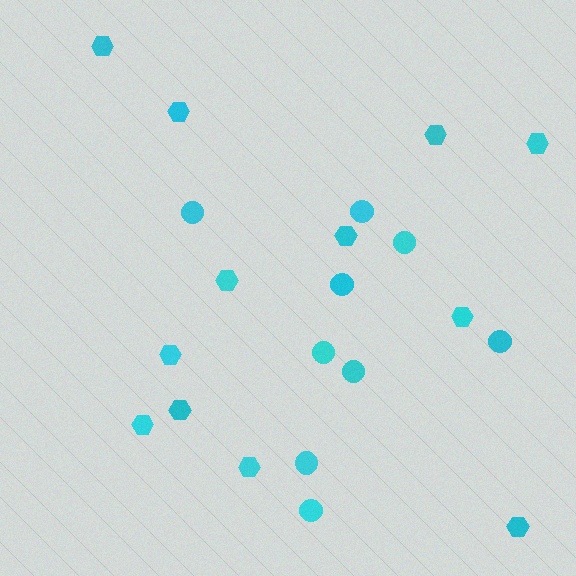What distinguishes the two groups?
There are 2 groups: one group of hexagons (12) and one group of circles (9).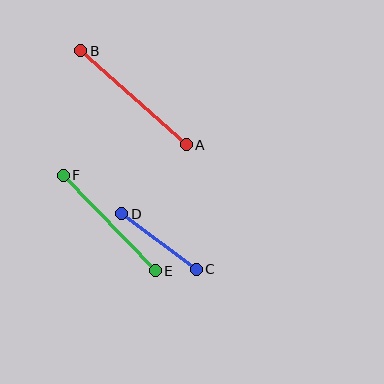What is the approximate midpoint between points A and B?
The midpoint is at approximately (133, 98) pixels.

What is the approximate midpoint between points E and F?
The midpoint is at approximately (109, 223) pixels.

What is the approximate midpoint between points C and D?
The midpoint is at approximately (159, 241) pixels.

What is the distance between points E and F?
The distance is approximately 132 pixels.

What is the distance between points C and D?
The distance is approximately 93 pixels.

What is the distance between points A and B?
The distance is approximately 142 pixels.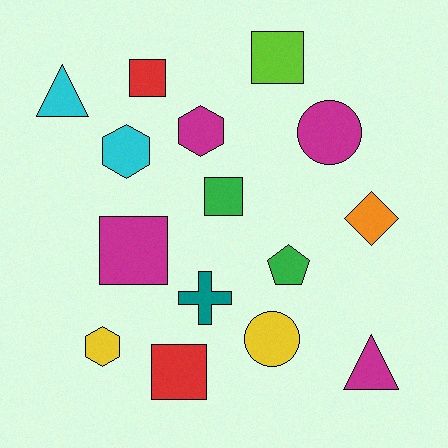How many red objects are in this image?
There are 2 red objects.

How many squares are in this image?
There are 5 squares.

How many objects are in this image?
There are 15 objects.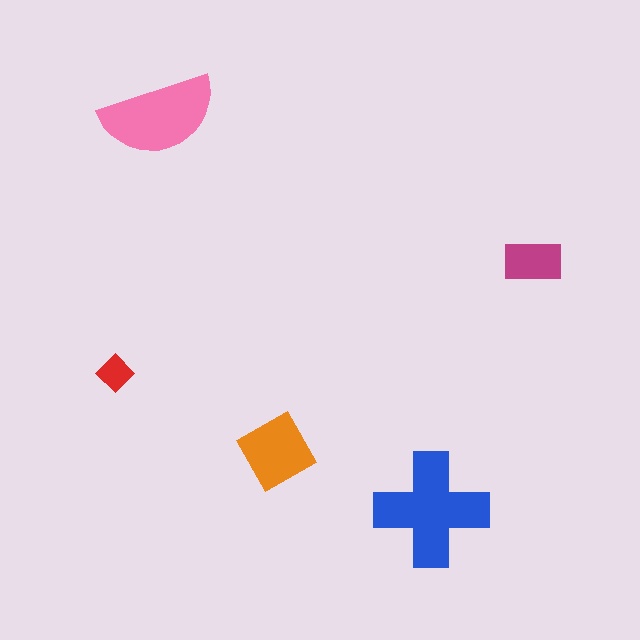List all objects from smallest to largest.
The red diamond, the magenta rectangle, the orange square, the pink semicircle, the blue cross.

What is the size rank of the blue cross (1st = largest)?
1st.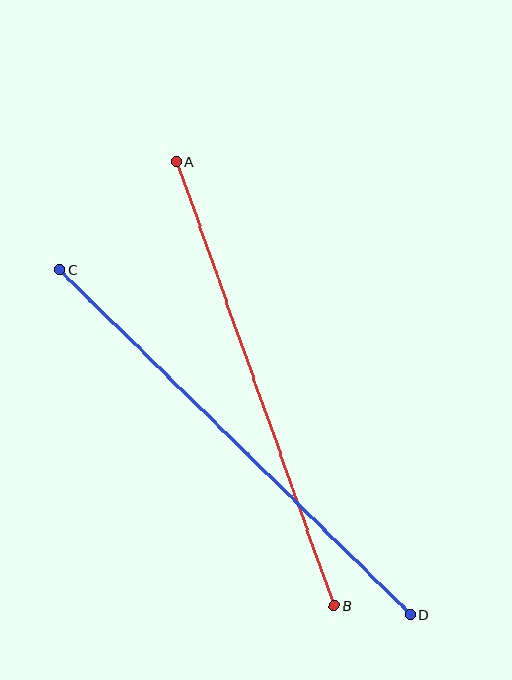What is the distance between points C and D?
The distance is approximately 492 pixels.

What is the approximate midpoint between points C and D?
The midpoint is at approximately (235, 442) pixels.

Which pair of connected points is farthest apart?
Points C and D are farthest apart.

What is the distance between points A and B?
The distance is approximately 471 pixels.